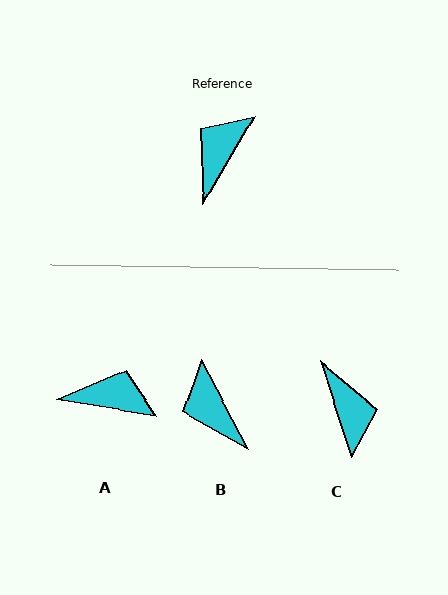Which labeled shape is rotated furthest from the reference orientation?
C, about 131 degrees away.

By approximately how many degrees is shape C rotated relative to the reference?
Approximately 131 degrees clockwise.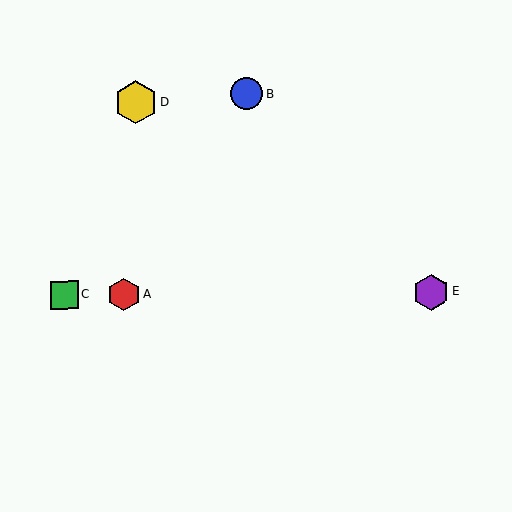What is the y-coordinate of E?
Object E is at y≈292.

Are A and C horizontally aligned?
Yes, both are at y≈294.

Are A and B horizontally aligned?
No, A is at y≈294 and B is at y≈94.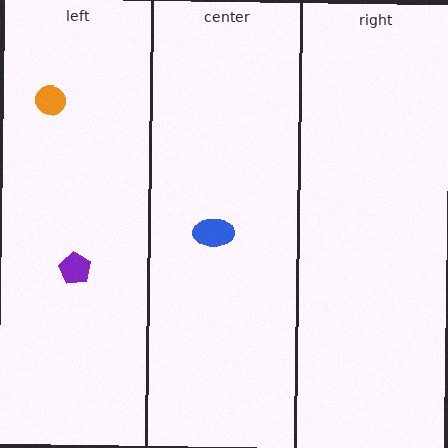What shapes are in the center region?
The blue ellipse.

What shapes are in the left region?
The purple pentagon, the orange circle.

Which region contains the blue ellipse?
The center region.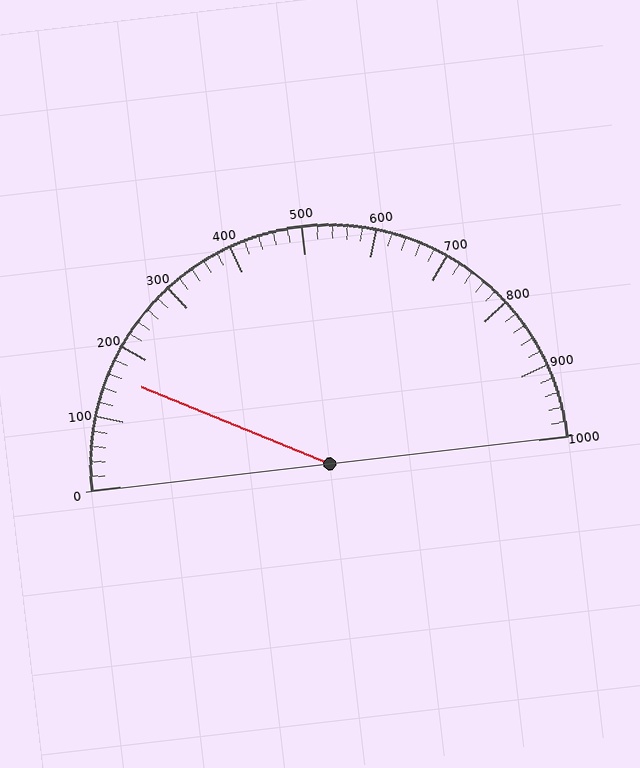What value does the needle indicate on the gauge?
The needle indicates approximately 160.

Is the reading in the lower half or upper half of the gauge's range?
The reading is in the lower half of the range (0 to 1000).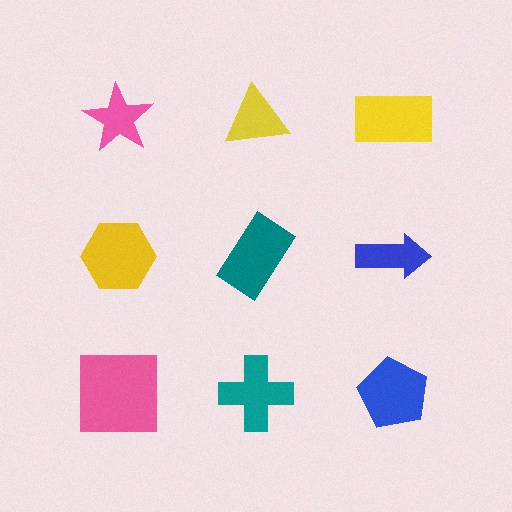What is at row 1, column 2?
A yellow triangle.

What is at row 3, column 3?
A blue pentagon.